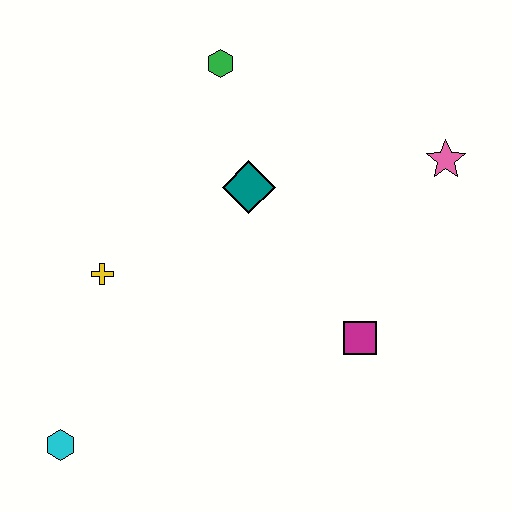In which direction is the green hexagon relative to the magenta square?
The green hexagon is above the magenta square.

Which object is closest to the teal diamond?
The green hexagon is closest to the teal diamond.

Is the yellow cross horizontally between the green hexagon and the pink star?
No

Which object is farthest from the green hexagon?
The cyan hexagon is farthest from the green hexagon.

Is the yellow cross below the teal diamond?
Yes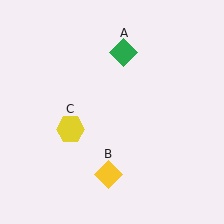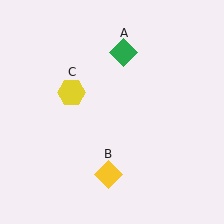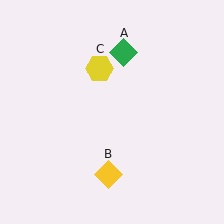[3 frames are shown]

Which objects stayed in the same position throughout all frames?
Green diamond (object A) and yellow diamond (object B) remained stationary.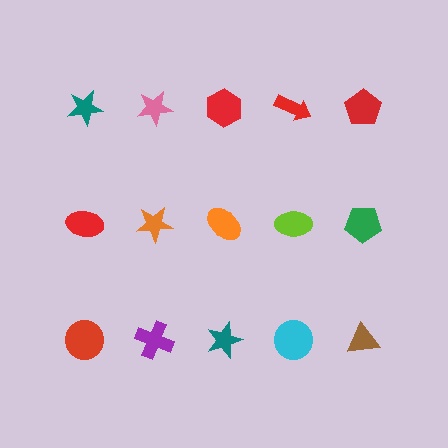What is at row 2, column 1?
A red ellipse.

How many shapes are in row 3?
5 shapes.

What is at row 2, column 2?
An orange star.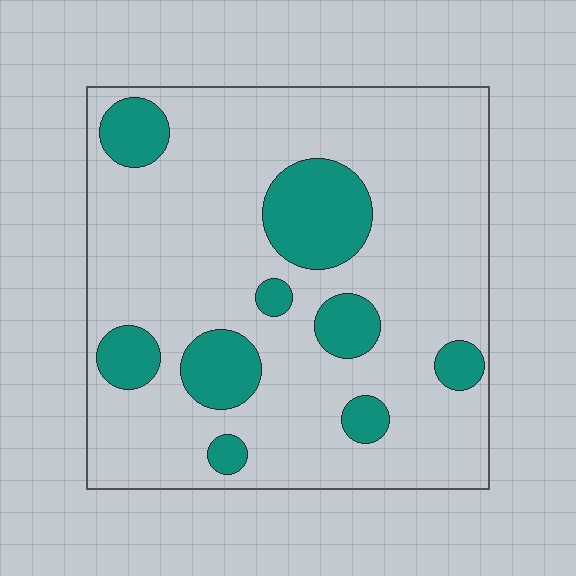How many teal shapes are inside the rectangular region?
9.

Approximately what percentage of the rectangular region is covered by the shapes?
Approximately 20%.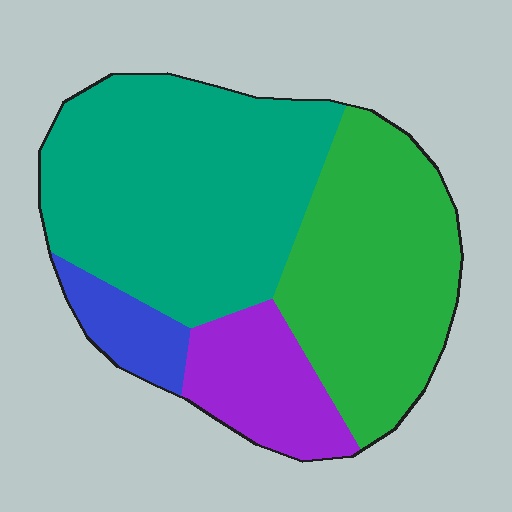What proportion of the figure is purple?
Purple takes up about one eighth (1/8) of the figure.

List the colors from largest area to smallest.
From largest to smallest: teal, green, purple, blue.